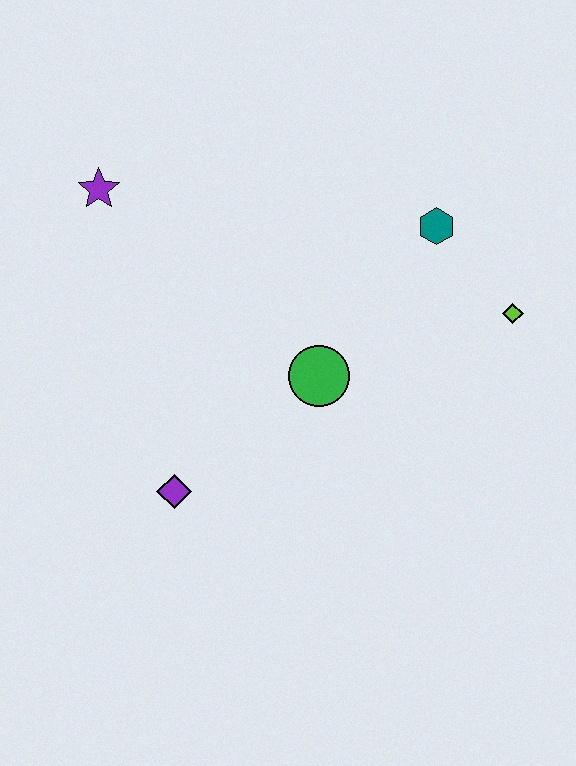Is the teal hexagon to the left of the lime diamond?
Yes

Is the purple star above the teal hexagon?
Yes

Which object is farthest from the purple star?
The lime diamond is farthest from the purple star.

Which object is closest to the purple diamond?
The green circle is closest to the purple diamond.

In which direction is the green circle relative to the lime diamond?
The green circle is to the left of the lime diamond.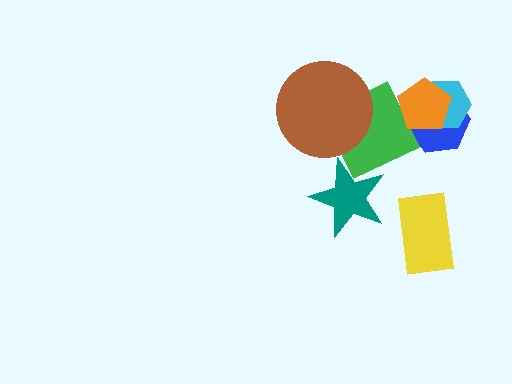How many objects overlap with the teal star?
0 objects overlap with the teal star.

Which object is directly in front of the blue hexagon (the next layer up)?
The cyan hexagon is directly in front of the blue hexagon.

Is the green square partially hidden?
Yes, it is partially covered by another shape.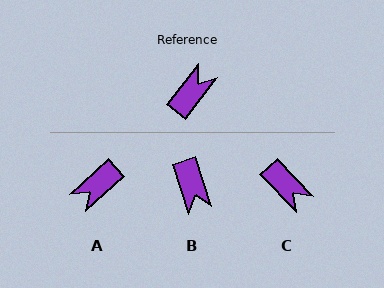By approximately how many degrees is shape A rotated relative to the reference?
Approximately 170 degrees counter-clockwise.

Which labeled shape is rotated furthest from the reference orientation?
A, about 170 degrees away.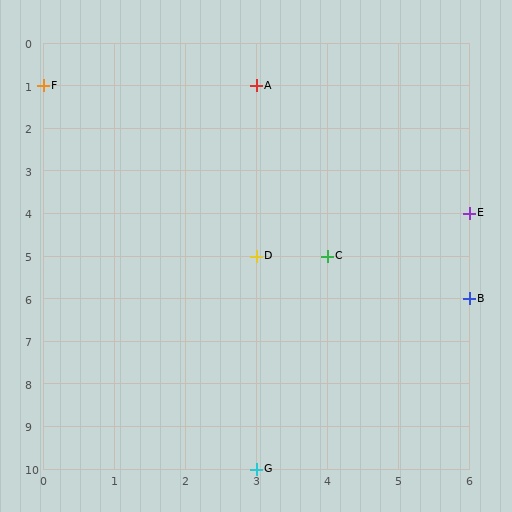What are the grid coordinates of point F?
Point F is at grid coordinates (0, 1).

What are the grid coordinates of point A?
Point A is at grid coordinates (3, 1).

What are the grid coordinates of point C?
Point C is at grid coordinates (4, 5).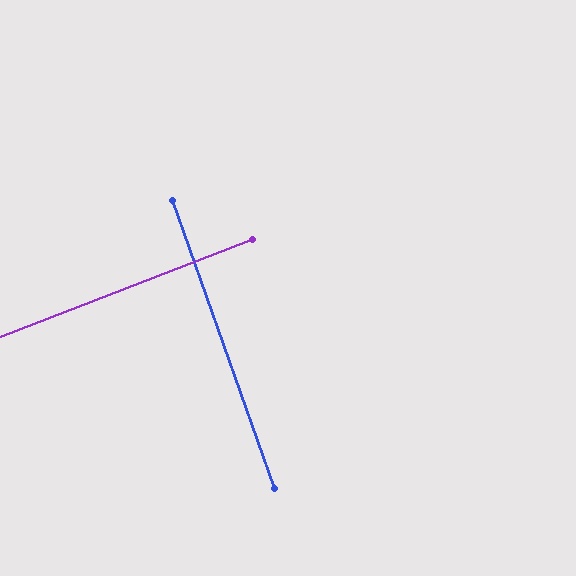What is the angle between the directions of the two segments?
Approximately 89 degrees.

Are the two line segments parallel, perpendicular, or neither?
Perpendicular — they meet at approximately 89°.